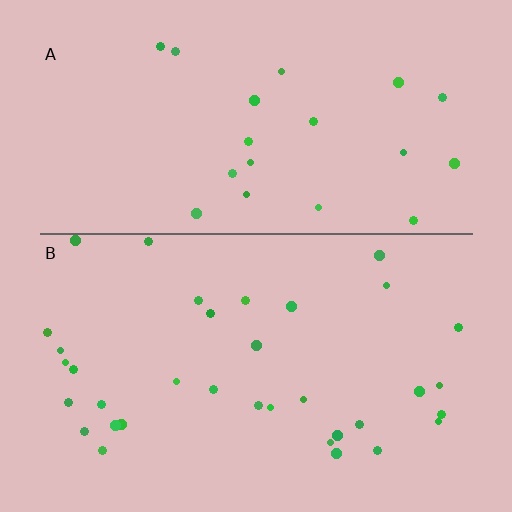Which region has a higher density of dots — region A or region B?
B (the bottom).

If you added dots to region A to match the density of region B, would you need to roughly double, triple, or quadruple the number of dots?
Approximately double.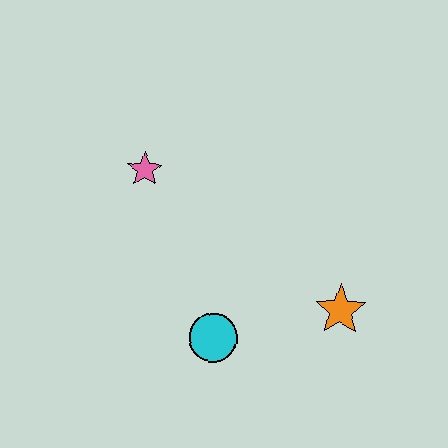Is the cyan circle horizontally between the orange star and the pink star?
Yes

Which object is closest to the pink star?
The cyan circle is closest to the pink star.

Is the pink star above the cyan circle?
Yes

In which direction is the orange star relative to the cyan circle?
The orange star is to the right of the cyan circle.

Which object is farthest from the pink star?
The orange star is farthest from the pink star.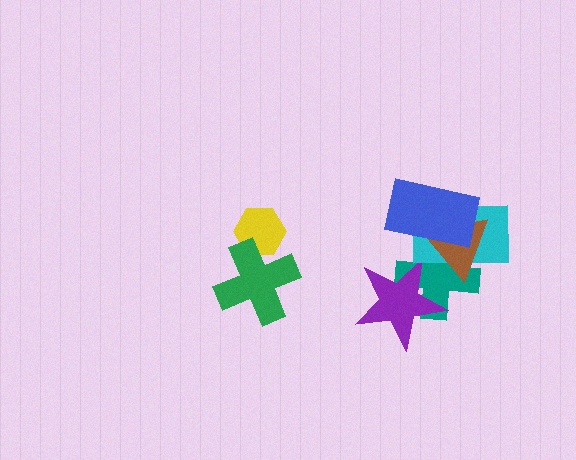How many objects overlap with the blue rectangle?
3 objects overlap with the blue rectangle.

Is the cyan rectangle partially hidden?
Yes, it is partially covered by another shape.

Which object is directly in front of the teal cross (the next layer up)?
The purple star is directly in front of the teal cross.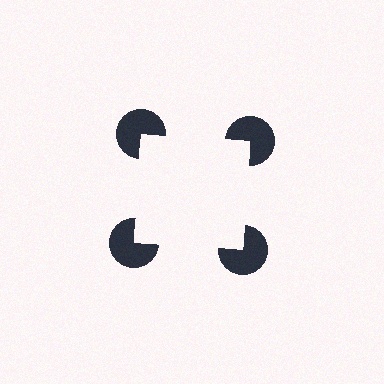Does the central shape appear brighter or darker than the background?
It typically appears slightly brighter than the background, even though no actual brightness change is drawn.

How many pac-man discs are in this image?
There are 4 — one at each vertex of the illusory square.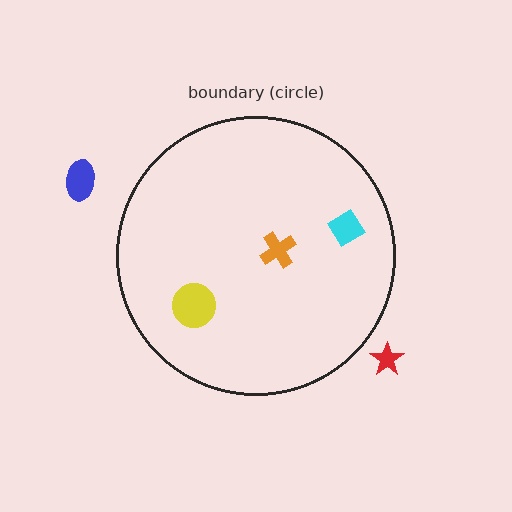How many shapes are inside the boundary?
3 inside, 2 outside.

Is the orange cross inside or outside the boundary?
Inside.